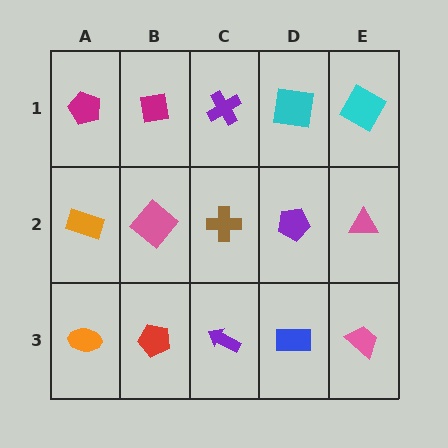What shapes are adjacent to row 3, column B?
A pink diamond (row 2, column B), an orange ellipse (row 3, column A), a purple arrow (row 3, column C).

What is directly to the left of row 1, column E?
A cyan square.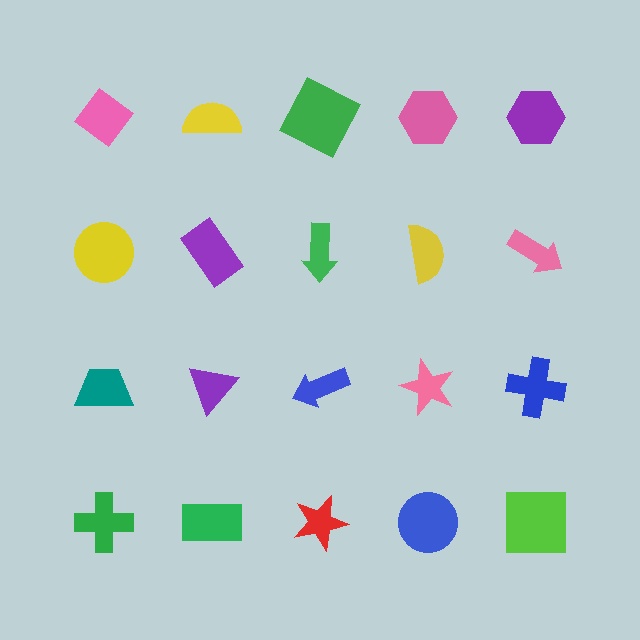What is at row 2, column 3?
A green arrow.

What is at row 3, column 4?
A pink star.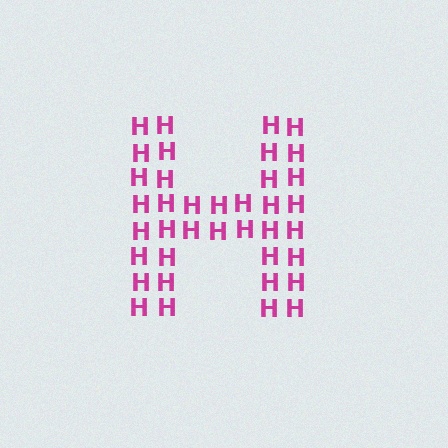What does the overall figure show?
The overall figure shows the letter H.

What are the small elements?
The small elements are letter H's.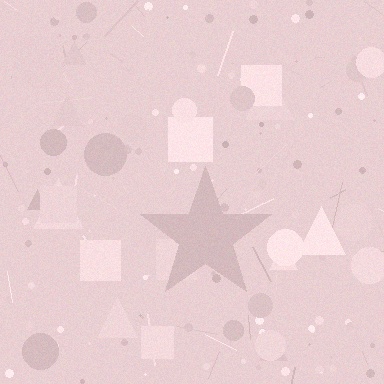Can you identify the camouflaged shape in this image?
The camouflaged shape is a star.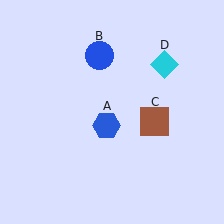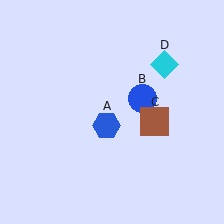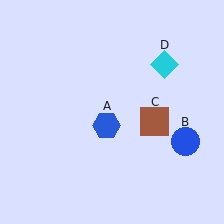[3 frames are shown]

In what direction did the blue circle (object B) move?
The blue circle (object B) moved down and to the right.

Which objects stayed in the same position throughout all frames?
Blue hexagon (object A) and brown square (object C) and cyan diamond (object D) remained stationary.